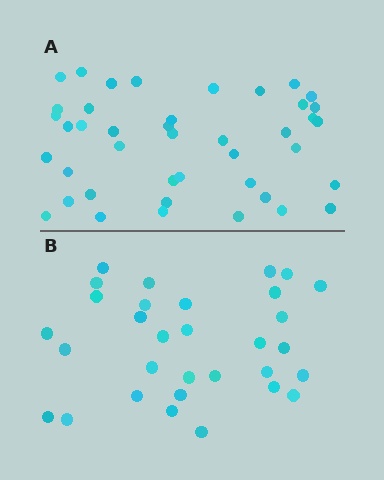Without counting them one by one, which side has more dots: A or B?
Region A (the top region) has more dots.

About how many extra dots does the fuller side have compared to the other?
Region A has roughly 12 or so more dots than region B.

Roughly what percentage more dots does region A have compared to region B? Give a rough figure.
About 35% more.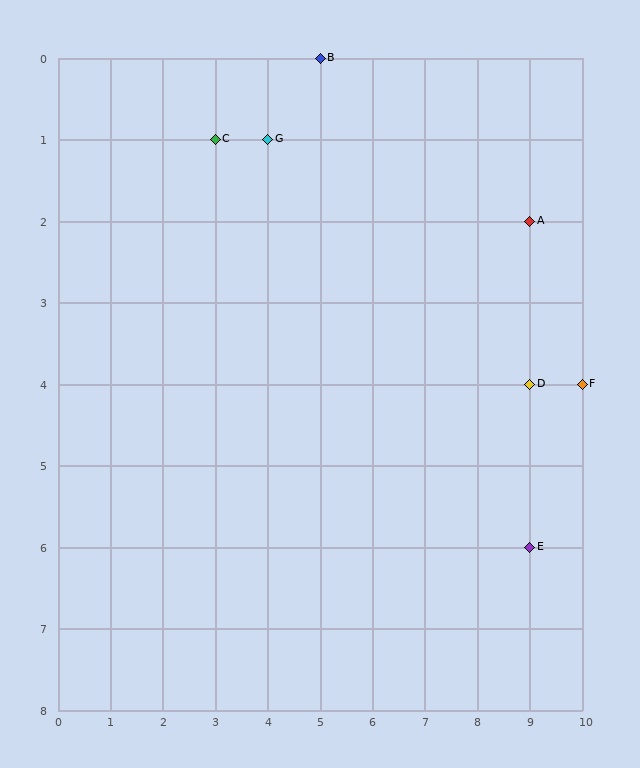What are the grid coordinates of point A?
Point A is at grid coordinates (9, 2).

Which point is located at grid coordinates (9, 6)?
Point E is at (9, 6).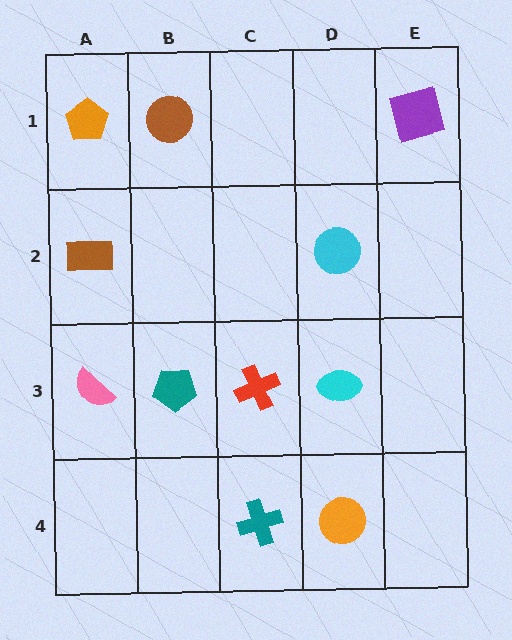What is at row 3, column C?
A red cross.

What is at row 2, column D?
A cyan circle.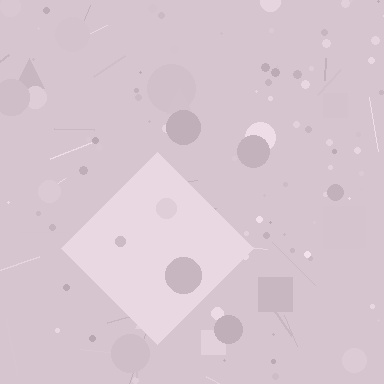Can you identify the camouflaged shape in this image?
The camouflaged shape is a diamond.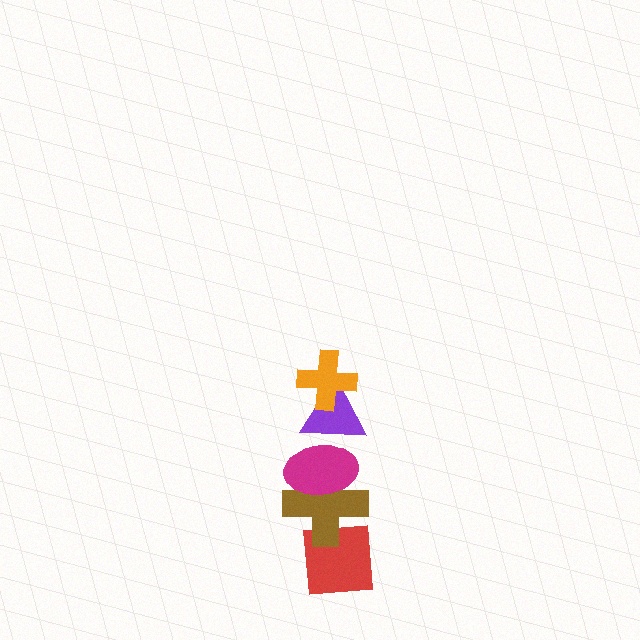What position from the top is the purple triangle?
The purple triangle is 2nd from the top.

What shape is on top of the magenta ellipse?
The purple triangle is on top of the magenta ellipse.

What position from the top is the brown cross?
The brown cross is 4th from the top.